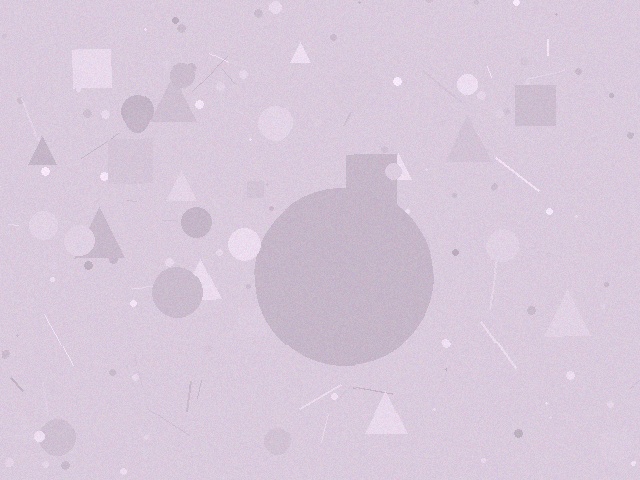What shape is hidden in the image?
A circle is hidden in the image.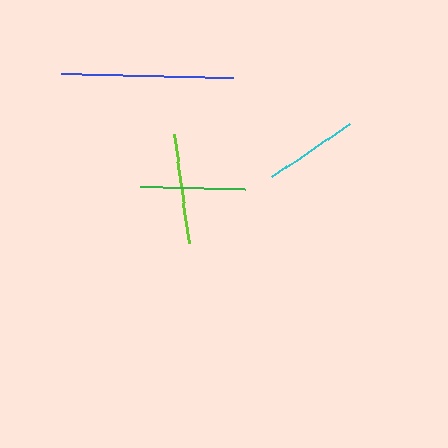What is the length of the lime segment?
The lime segment is approximately 110 pixels long.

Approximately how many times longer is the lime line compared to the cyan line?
The lime line is approximately 1.2 times the length of the cyan line.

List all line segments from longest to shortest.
From longest to shortest: blue, lime, green, cyan.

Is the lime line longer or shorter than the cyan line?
The lime line is longer than the cyan line.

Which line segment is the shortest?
The cyan line is the shortest at approximately 95 pixels.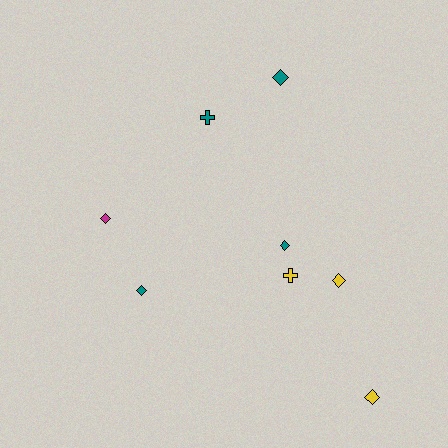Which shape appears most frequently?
Diamond, with 6 objects.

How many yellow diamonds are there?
There are 2 yellow diamonds.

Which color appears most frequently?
Teal, with 4 objects.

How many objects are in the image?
There are 8 objects.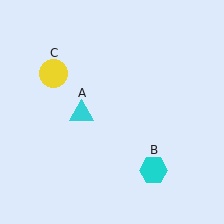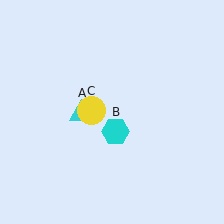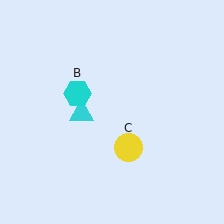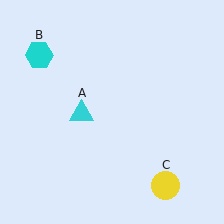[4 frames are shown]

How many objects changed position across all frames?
2 objects changed position: cyan hexagon (object B), yellow circle (object C).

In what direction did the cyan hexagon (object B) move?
The cyan hexagon (object B) moved up and to the left.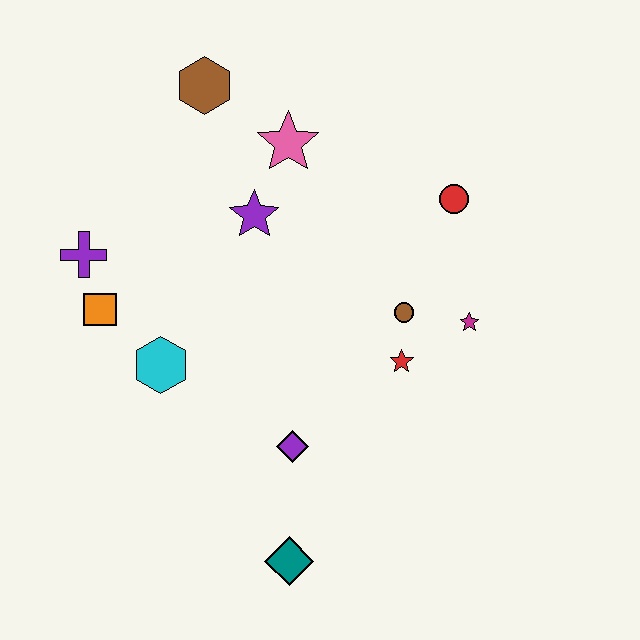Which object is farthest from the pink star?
The teal diamond is farthest from the pink star.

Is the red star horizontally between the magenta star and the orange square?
Yes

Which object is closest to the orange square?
The purple cross is closest to the orange square.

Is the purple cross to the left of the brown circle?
Yes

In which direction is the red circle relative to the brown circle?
The red circle is above the brown circle.